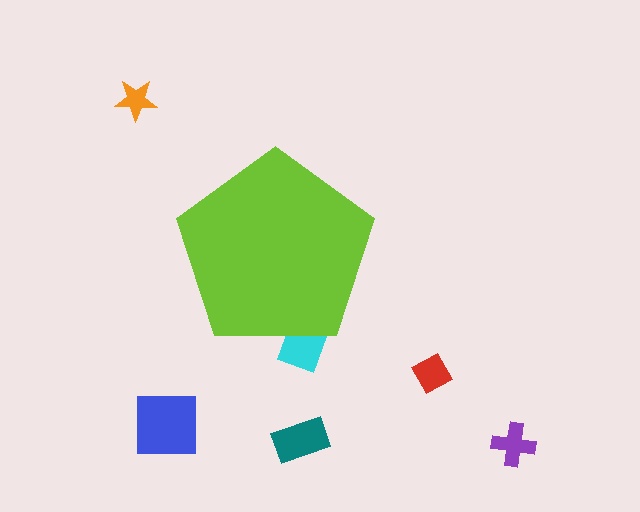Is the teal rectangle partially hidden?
No, the teal rectangle is fully visible.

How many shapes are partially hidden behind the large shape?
1 shape is partially hidden.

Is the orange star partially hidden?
No, the orange star is fully visible.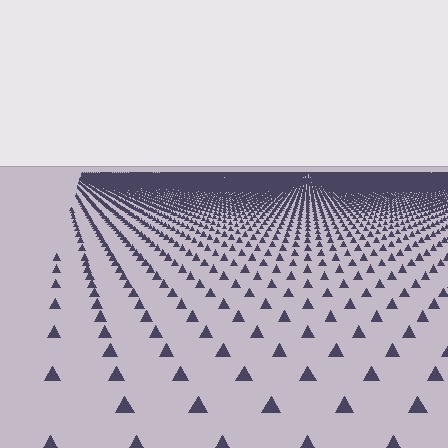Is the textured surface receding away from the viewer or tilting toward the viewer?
The surface is receding away from the viewer. Texture elements get smaller and denser toward the top.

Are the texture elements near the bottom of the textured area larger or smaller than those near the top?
Larger. Near the bottom, elements are closer to the viewer and appear at a bigger on-screen size.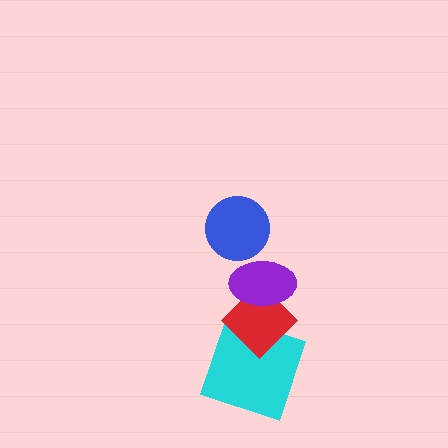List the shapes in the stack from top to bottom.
From top to bottom: the blue circle, the purple ellipse, the red diamond, the cyan square.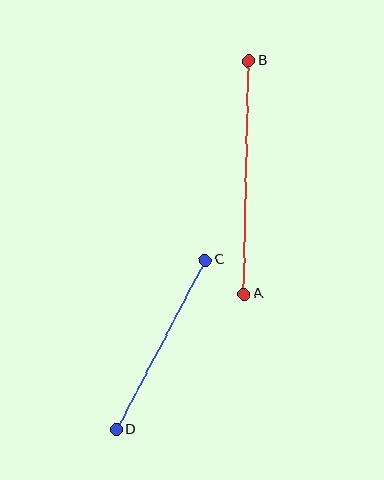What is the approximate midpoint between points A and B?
The midpoint is at approximately (247, 177) pixels.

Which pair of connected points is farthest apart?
Points A and B are farthest apart.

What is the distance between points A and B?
The distance is approximately 233 pixels.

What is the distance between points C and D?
The distance is approximately 192 pixels.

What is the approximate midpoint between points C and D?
The midpoint is at approximately (161, 344) pixels.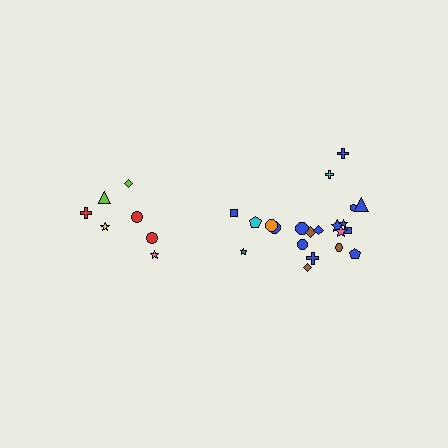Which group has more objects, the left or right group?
The right group.